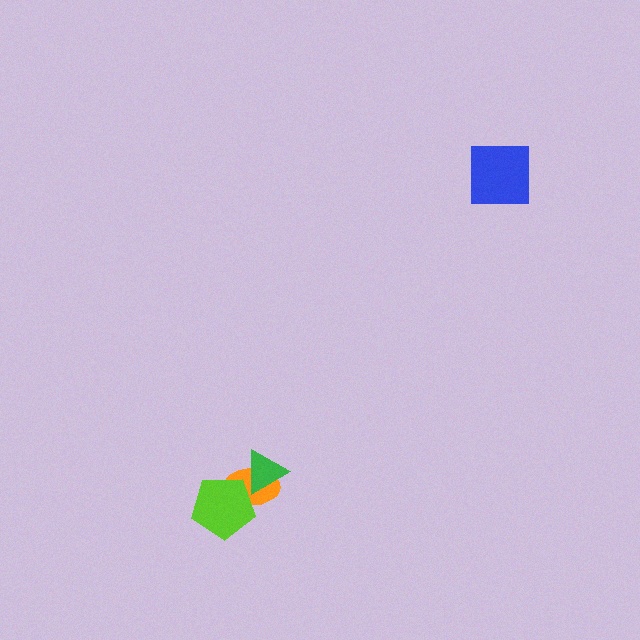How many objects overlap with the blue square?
0 objects overlap with the blue square.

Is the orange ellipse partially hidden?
Yes, it is partially covered by another shape.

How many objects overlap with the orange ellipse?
2 objects overlap with the orange ellipse.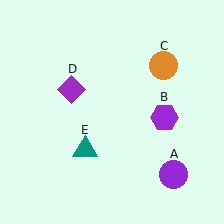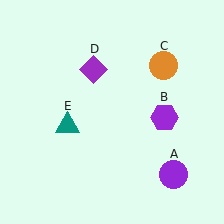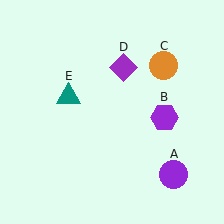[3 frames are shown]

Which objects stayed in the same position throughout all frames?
Purple circle (object A) and purple hexagon (object B) and orange circle (object C) remained stationary.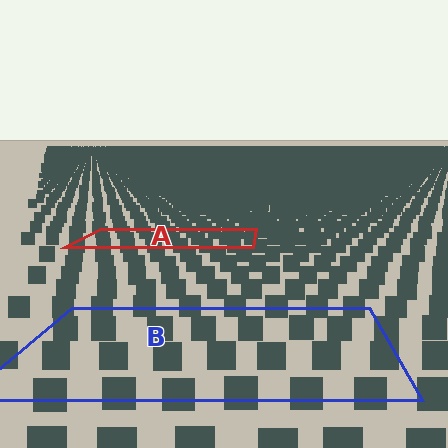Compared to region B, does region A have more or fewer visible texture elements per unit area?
Region A has more texture elements per unit area — they are packed more densely because it is farther away.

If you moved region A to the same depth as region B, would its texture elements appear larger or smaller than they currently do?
They would appear larger. At a closer depth, the same texture elements are projected at a bigger on-screen size.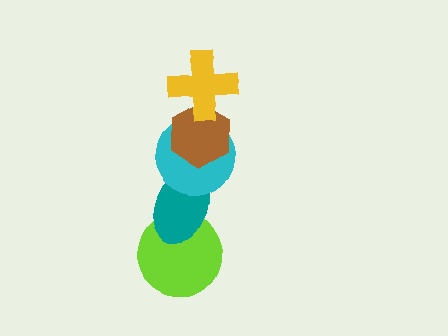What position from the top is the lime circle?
The lime circle is 5th from the top.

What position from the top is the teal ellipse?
The teal ellipse is 4th from the top.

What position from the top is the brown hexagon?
The brown hexagon is 2nd from the top.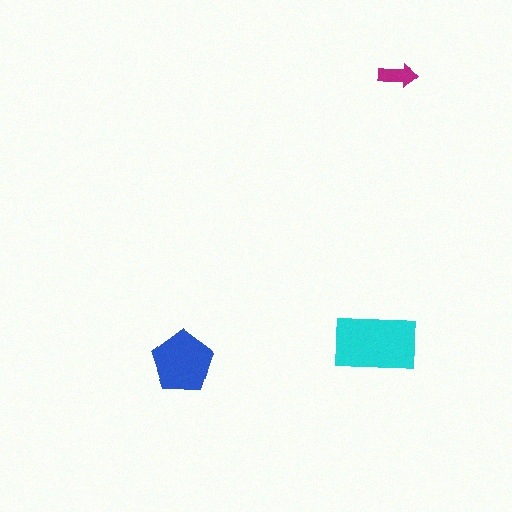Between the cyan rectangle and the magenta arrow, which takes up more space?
The cyan rectangle.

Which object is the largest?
The cyan rectangle.